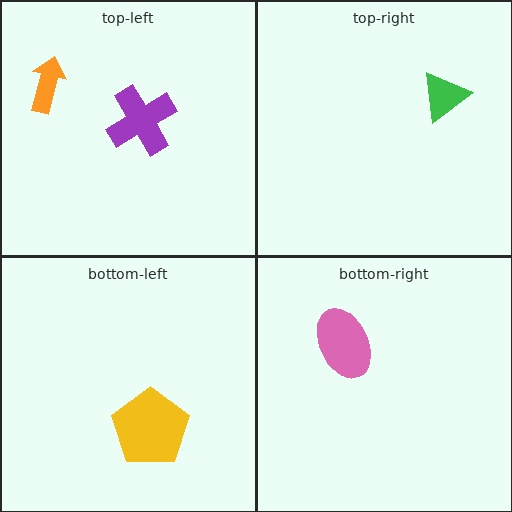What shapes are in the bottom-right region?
The pink ellipse.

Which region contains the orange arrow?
The top-left region.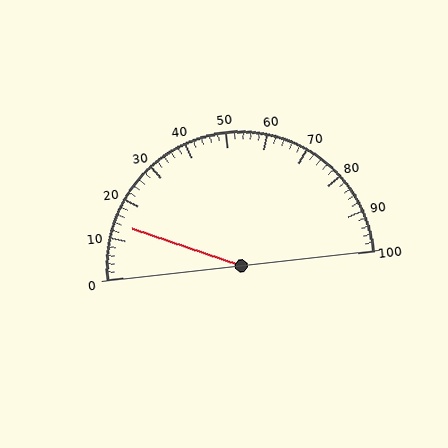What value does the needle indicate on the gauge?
The needle indicates approximately 14.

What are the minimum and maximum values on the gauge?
The gauge ranges from 0 to 100.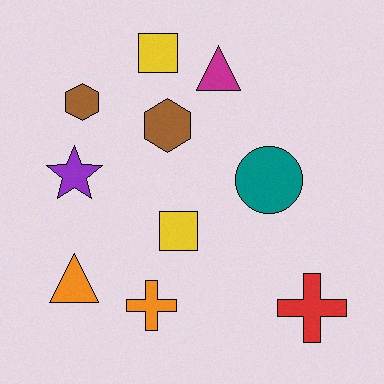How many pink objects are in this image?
There are no pink objects.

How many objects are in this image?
There are 10 objects.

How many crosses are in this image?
There are 2 crosses.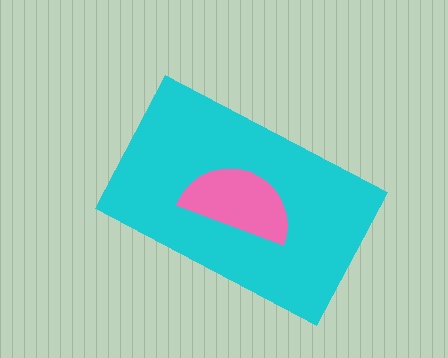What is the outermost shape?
The cyan rectangle.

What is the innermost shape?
The pink semicircle.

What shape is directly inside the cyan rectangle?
The pink semicircle.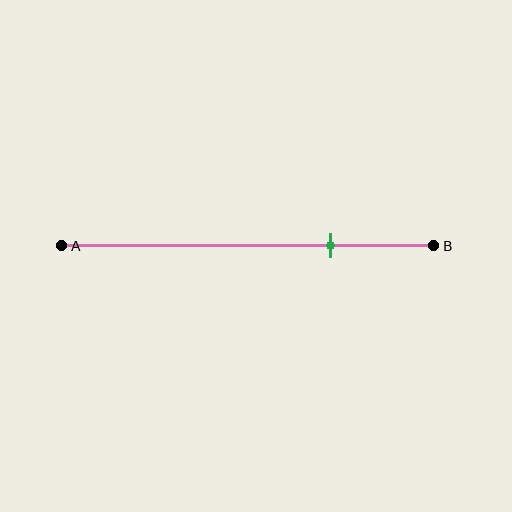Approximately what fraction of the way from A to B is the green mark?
The green mark is approximately 70% of the way from A to B.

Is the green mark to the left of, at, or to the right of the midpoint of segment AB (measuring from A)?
The green mark is to the right of the midpoint of segment AB.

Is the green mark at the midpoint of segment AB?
No, the mark is at about 70% from A, not at the 50% midpoint.